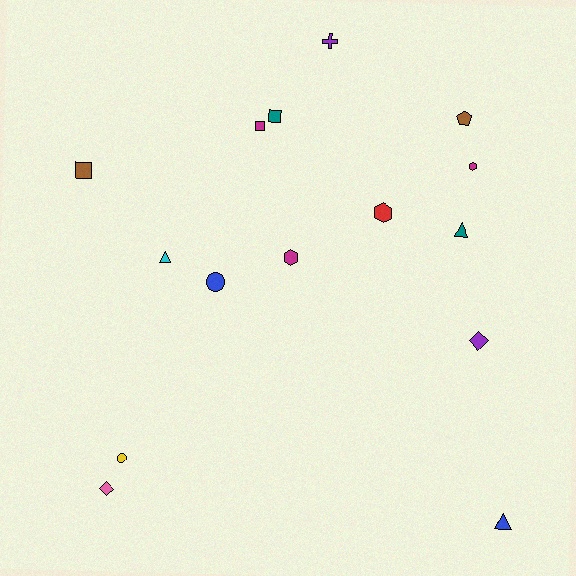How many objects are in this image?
There are 15 objects.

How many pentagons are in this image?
There is 1 pentagon.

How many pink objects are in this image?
There is 1 pink object.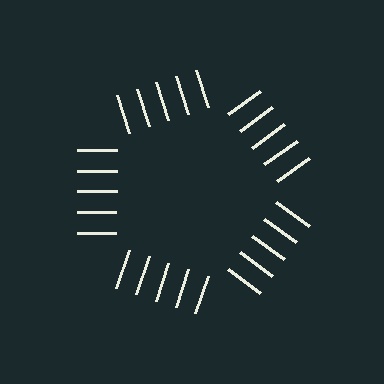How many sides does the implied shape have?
5 sides — the line-ends trace a pentagon.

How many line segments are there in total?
25 — 5 along each of the 5 edges.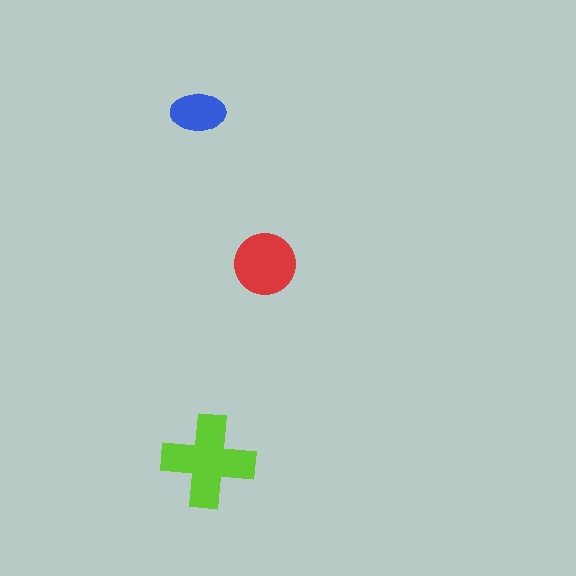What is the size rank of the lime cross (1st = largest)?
1st.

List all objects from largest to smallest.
The lime cross, the red circle, the blue ellipse.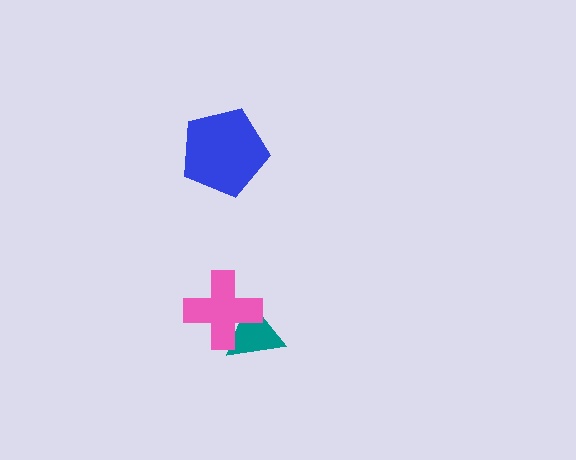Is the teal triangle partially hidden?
Yes, it is partially covered by another shape.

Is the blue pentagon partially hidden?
No, no other shape covers it.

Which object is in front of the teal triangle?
The pink cross is in front of the teal triangle.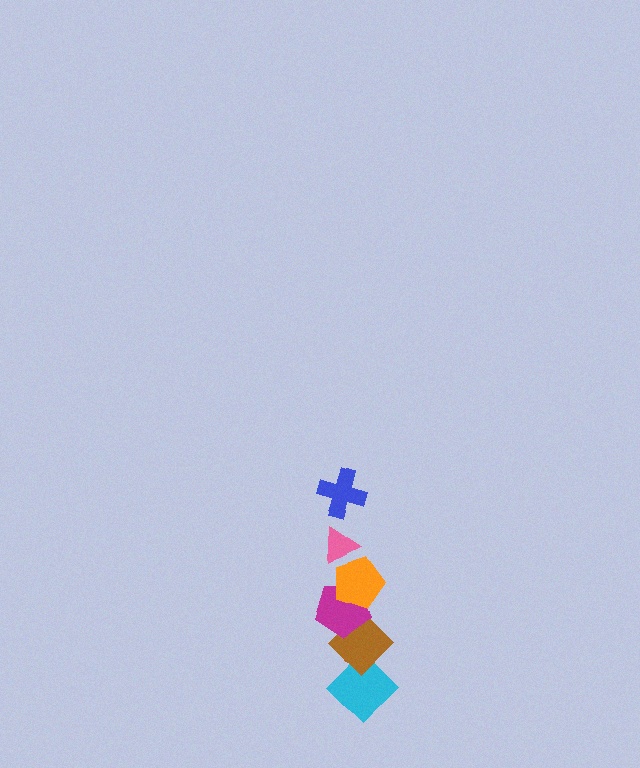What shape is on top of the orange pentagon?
The pink triangle is on top of the orange pentagon.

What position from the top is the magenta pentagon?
The magenta pentagon is 4th from the top.